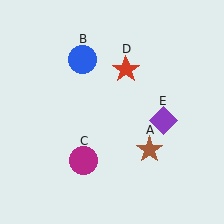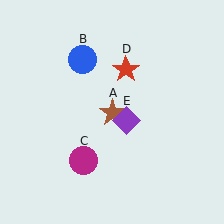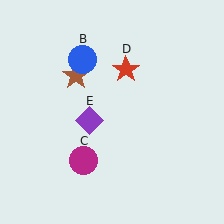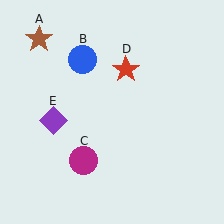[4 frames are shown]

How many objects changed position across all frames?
2 objects changed position: brown star (object A), purple diamond (object E).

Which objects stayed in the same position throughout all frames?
Blue circle (object B) and magenta circle (object C) and red star (object D) remained stationary.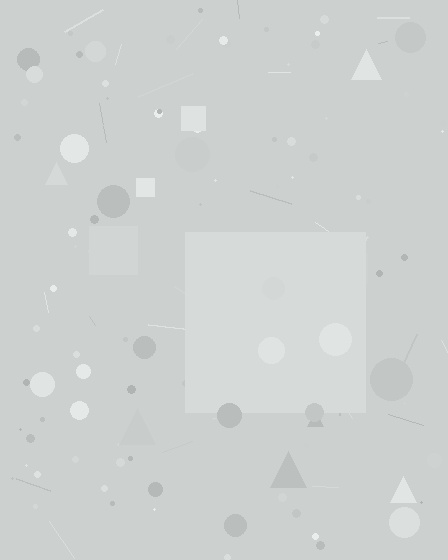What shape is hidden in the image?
A square is hidden in the image.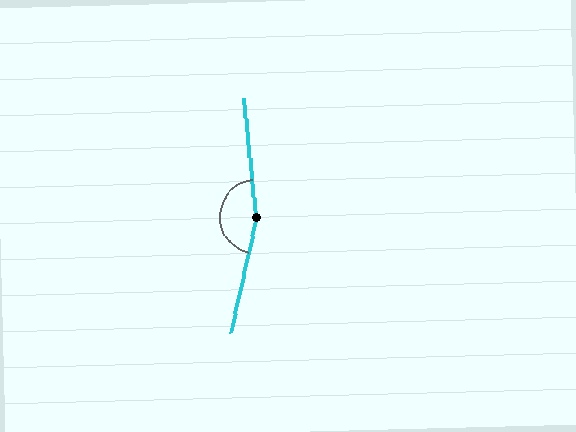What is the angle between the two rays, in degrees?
Approximately 161 degrees.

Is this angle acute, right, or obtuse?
It is obtuse.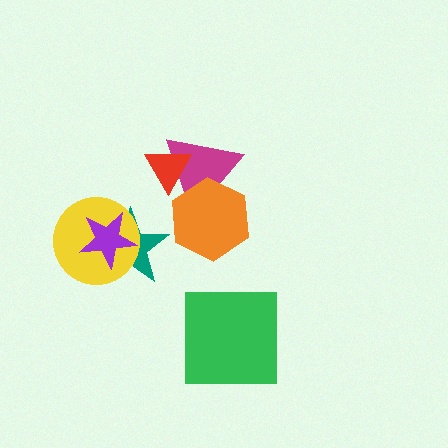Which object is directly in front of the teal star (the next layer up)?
The yellow circle is directly in front of the teal star.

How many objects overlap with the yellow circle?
2 objects overlap with the yellow circle.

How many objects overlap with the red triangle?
1 object overlaps with the red triangle.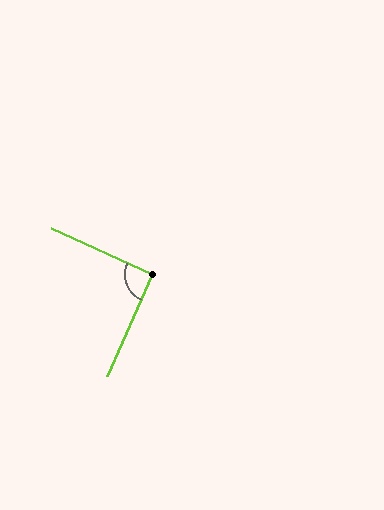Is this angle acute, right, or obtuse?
It is approximately a right angle.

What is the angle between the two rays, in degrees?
Approximately 91 degrees.